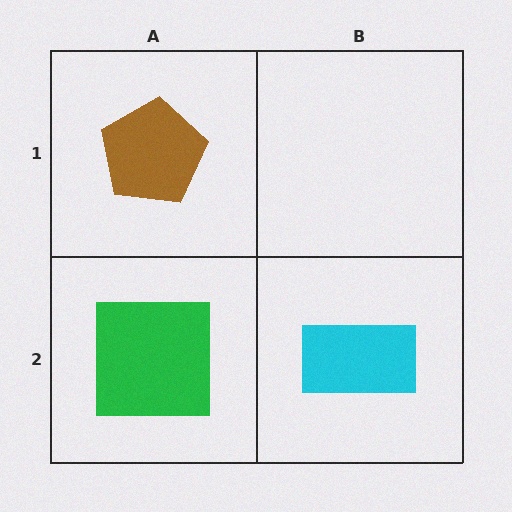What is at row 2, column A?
A green square.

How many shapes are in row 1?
1 shape.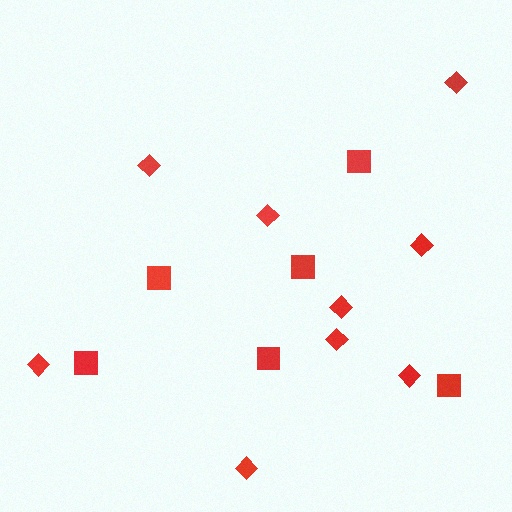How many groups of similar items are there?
There are 2 groups: one group of squares (6) and one group of diamonds (9).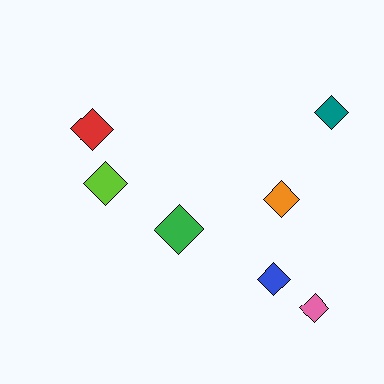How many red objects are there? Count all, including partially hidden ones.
There is 1 red object.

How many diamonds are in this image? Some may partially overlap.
There are 7 diamonds.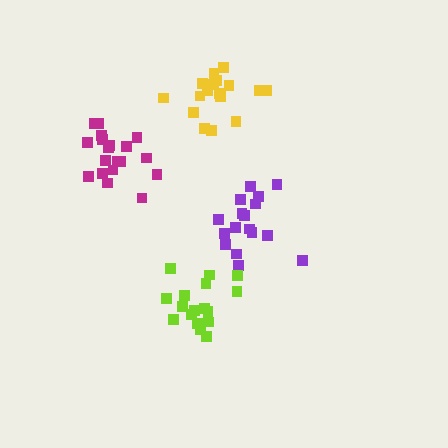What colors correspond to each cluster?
The clusters are colored: purple, lime, magenta, yellow.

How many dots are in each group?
Group 1: 17 dots, Group 2: 17 dots, Group 3: 19 dots, Group 4: 17 dots (70 total).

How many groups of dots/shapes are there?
There are 4 groups.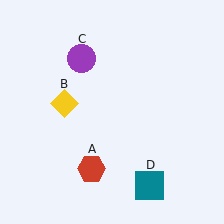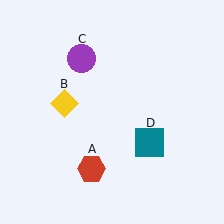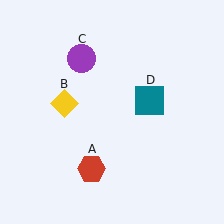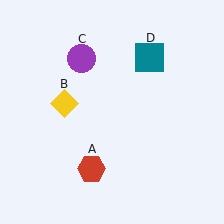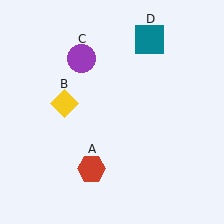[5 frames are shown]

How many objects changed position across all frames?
1 object changed position: teal square (object D).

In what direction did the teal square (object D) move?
The teal square (object D) moved up.